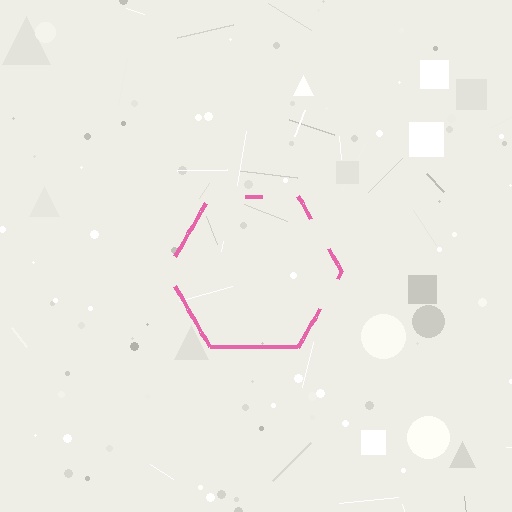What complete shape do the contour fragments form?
The contour fragments form a hexagon.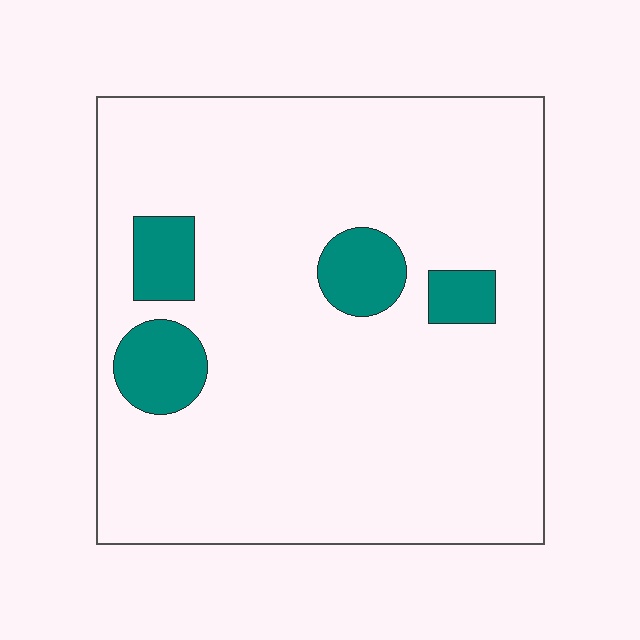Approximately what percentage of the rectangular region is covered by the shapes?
Approximately 10%.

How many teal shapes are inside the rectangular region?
4.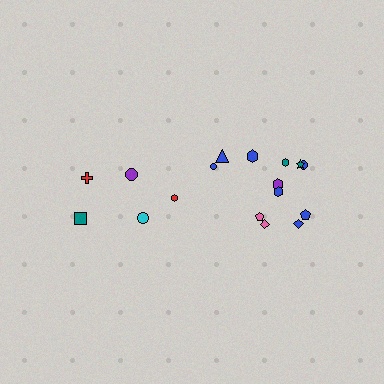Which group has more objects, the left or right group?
The right group.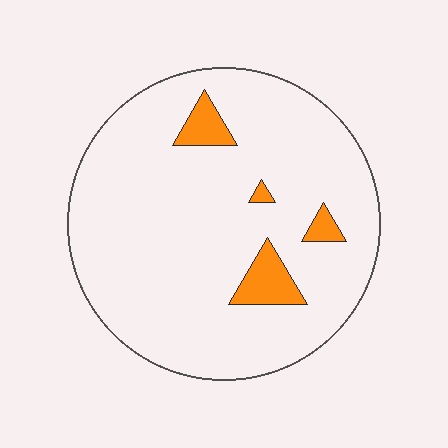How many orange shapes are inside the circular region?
4.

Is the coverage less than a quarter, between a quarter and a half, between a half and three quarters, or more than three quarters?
Less than a quarter.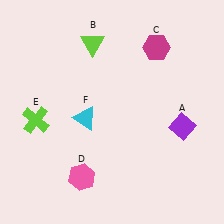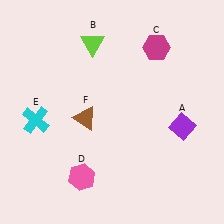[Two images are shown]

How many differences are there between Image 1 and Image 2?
There are 2 differences between the two images.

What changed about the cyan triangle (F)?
In Image 1, F is cyan. In Image 2, it changed to brown.